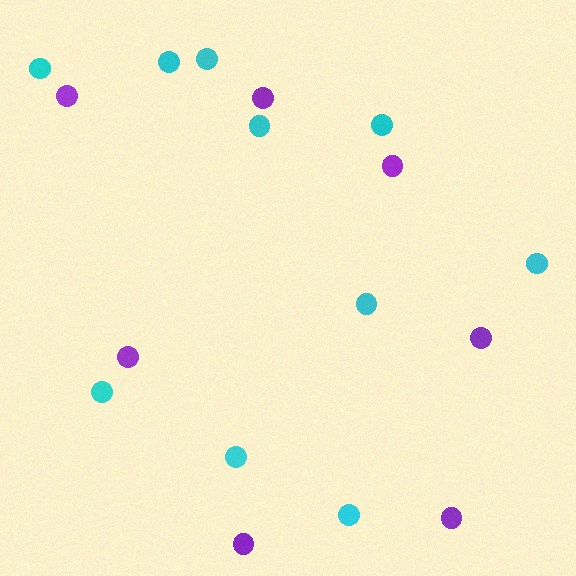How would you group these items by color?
There are 2 groups: one group of cyan circles (10) and one group of purple circles (7).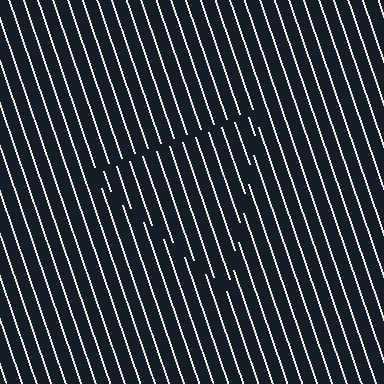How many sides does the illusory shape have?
3 sides — the line-ends trace a triangle.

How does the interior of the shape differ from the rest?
The interior of the shape contains the same grating, shifted by half a period — the contour is defined by the phase discontinuity where line-ends from the inner and outer gratings abut.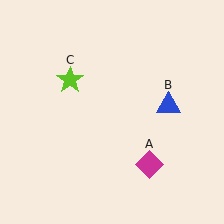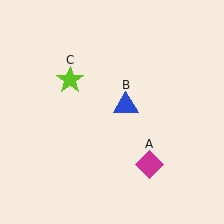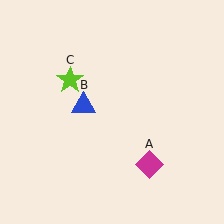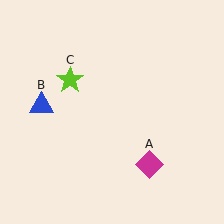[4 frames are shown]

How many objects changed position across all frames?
1 object changed position: blue triangle (object B).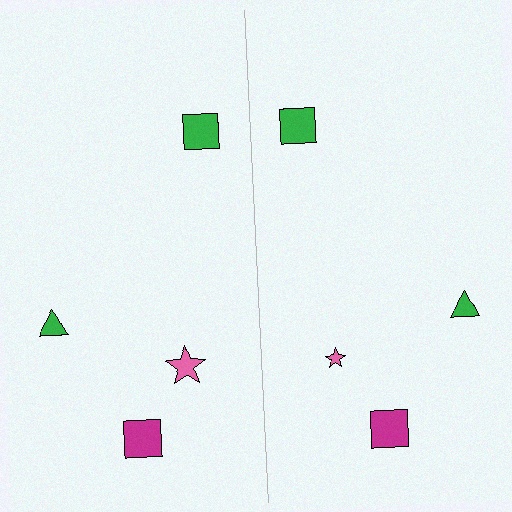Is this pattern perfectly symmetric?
No, the pattern is not perfectly symmetric. The pink star on the right side has a different size than its mirror counterpart.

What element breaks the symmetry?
The pink star on the right side has a different size than its mirror counterpart.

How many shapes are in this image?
There are 8 shapes in this image.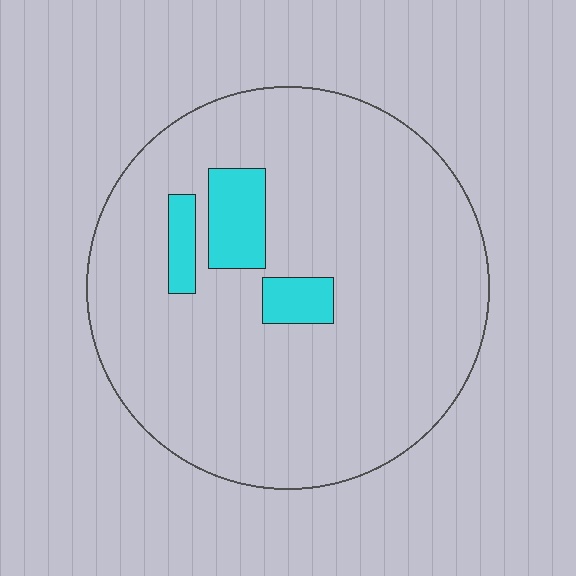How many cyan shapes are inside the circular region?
3.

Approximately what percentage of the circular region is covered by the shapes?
Approximately 10%.